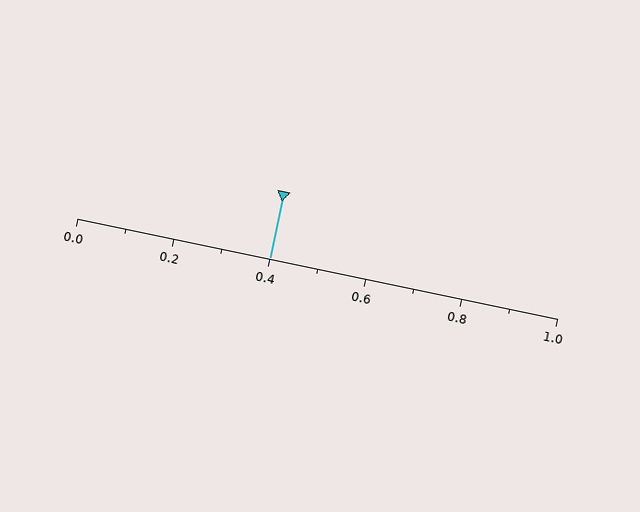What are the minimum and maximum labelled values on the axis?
The axis runs from 0.0 to 1.0.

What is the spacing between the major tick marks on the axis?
The major ticks are spaced 0.2 apart.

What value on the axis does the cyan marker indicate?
The marker indicates approximately 0.4.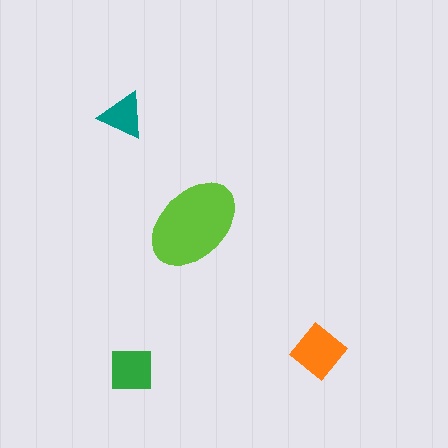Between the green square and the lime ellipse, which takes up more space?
The lime ellipse.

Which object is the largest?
The lime ellipse.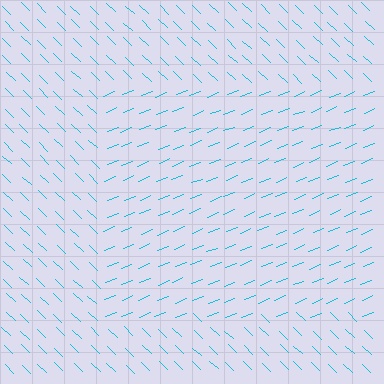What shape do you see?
I see a rectangle.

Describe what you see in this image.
The image is filled with small cyan line segments. A rectangle region in the image has lines oriented differently from the surrounding lines, creating a visible texture boundary.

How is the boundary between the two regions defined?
The boundary is defined purely by a change in line orientation (approximately 66 degrees difference). All lines are the same color and thickness.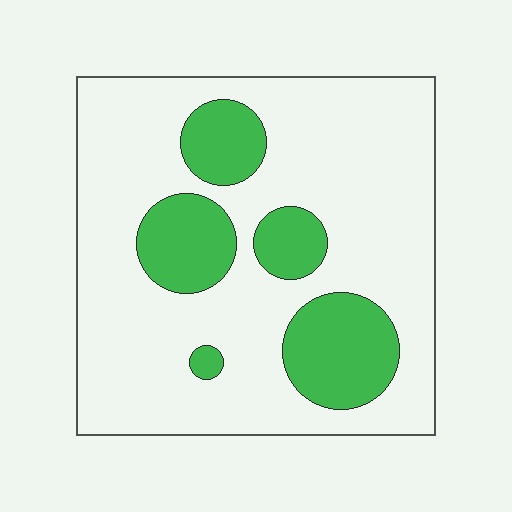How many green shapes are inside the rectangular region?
5.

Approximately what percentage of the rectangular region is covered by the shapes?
Approximately 25%.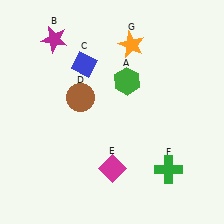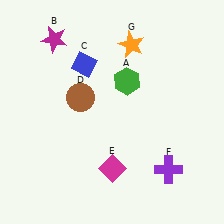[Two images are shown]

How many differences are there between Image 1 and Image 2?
There is 1 difference between the two images.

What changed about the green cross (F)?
In Image 1, F is green. In Image 2, it changed to purple.